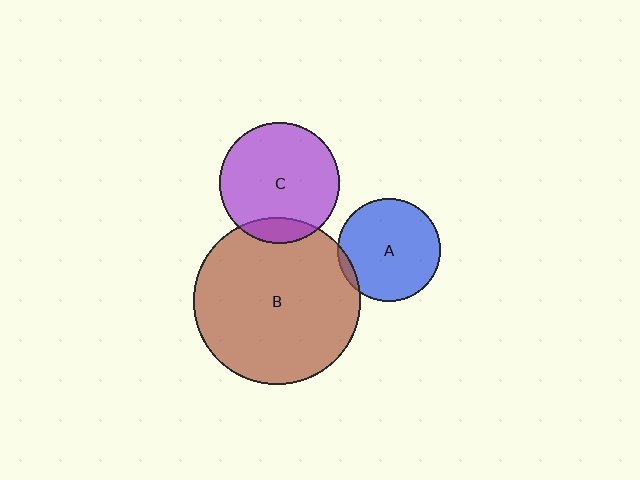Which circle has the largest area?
Circle B (brown).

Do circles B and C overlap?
Yes.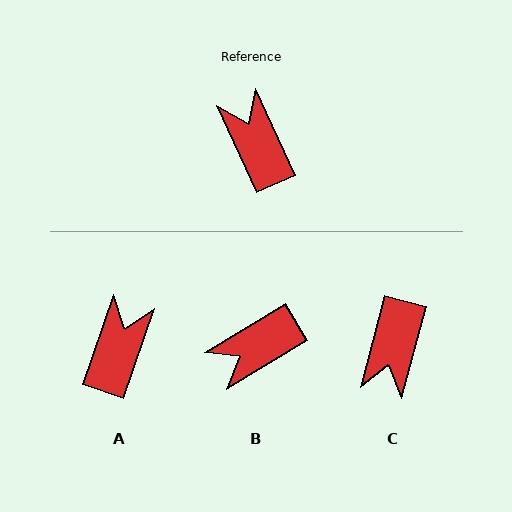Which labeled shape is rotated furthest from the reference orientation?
C, about 141 degrees away.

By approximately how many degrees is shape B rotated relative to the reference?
Approximately 97 degrees counter-clockwise.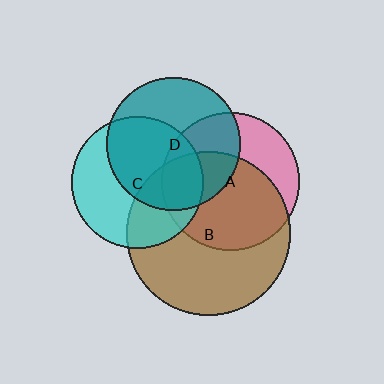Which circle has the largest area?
Circle B (brown).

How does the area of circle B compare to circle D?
Approximately 1.5 times.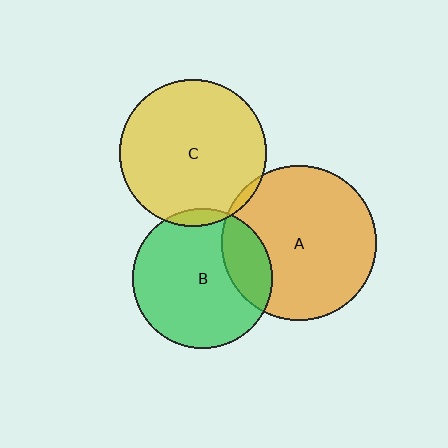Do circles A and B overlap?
Yes.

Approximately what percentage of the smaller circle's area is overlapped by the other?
Approximately 20%.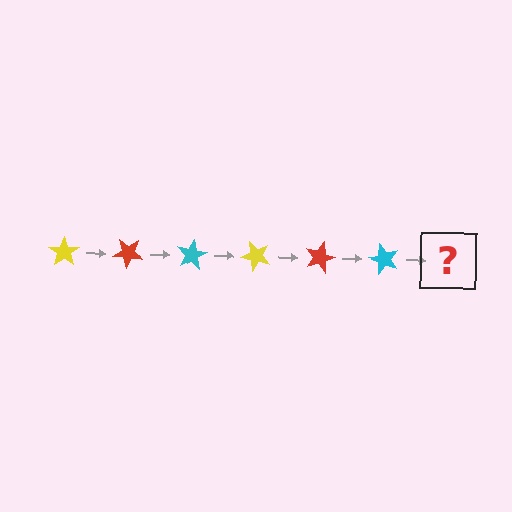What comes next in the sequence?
The next element should be a yellow star, rotated 240 degrees from the start.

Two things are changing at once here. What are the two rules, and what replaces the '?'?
The two rules are that it rotates 40 degrees each step and the color cycles through yellow, red, and cyan. The '?' should be a yellow star, rotated 240 degrees from the start.